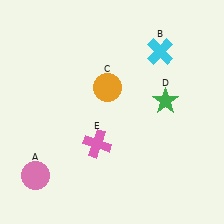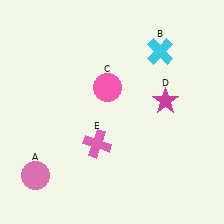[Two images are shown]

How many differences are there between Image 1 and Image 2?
There are 2 differences between the two images.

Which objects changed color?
C changed from orange to pink. D changed from green to magenta.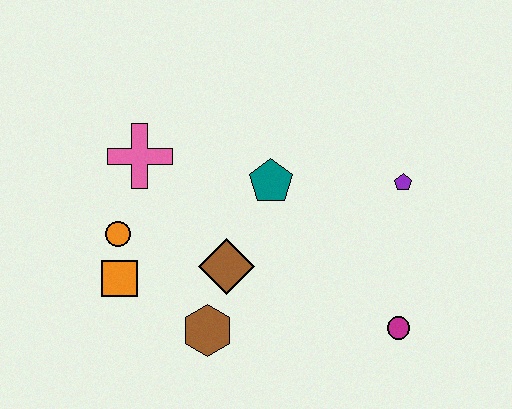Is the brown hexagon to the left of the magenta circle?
Yes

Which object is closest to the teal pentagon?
The brown diamond is closest to the teal pentagon.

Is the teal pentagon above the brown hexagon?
Yes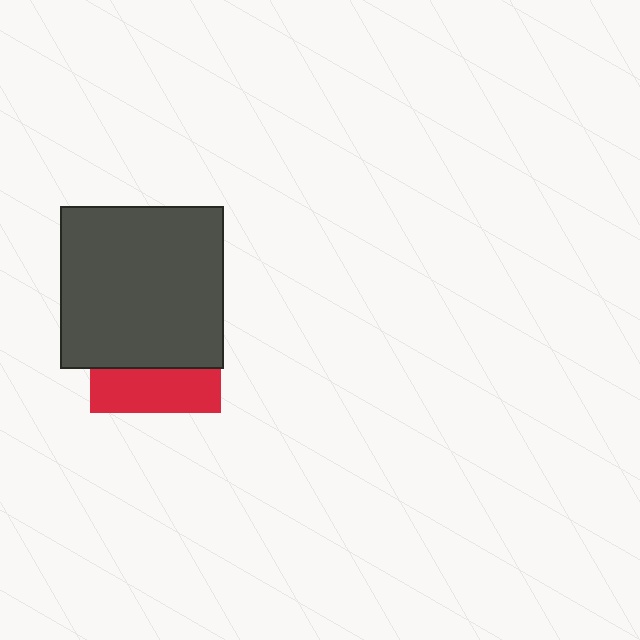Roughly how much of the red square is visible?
A small part of it is visible (roughly 33%).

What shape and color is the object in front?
The object in front is a dark gray square.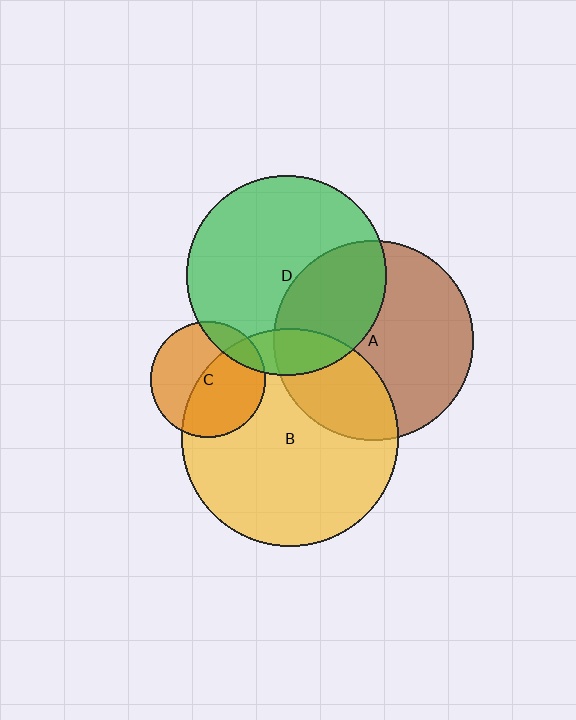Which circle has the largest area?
Circle B (yellow).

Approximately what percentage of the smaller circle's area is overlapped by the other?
Approximately 35%.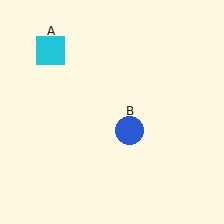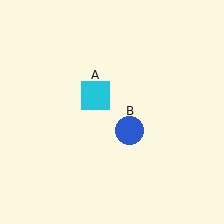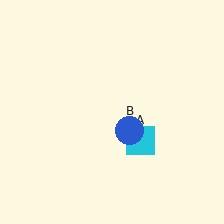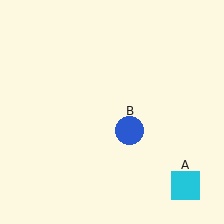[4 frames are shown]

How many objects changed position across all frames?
1 object changed position: cyan square (object A).